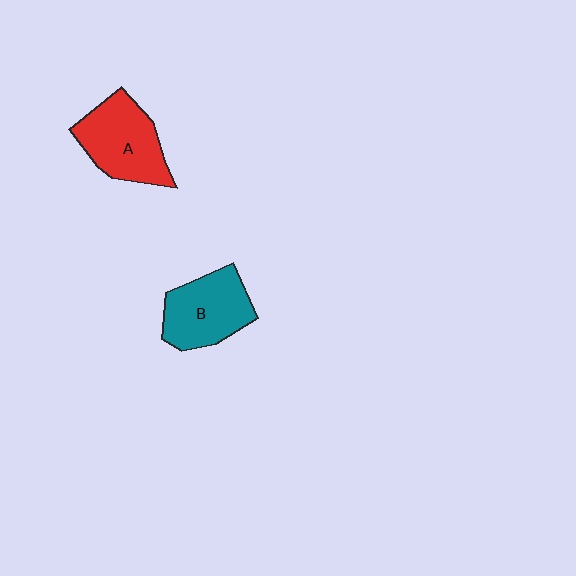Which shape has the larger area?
Shape A (red).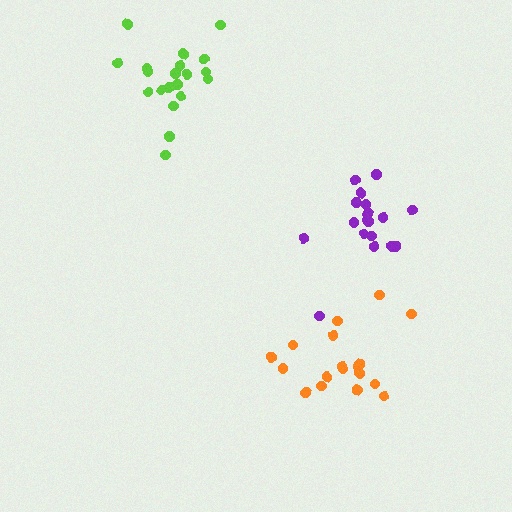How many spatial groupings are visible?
There are 3 spatial groupings.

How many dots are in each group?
Group 1: 18 dots, Group 2: 18 dots, Group 3: 20 dots (56 total).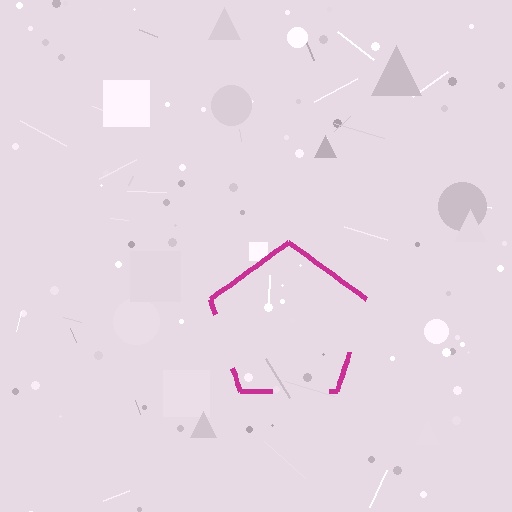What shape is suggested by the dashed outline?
The dashed outline suggests a pentagon.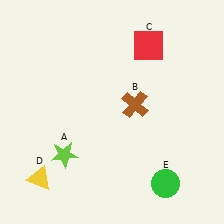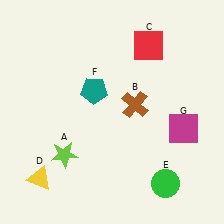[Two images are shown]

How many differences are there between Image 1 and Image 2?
There are 2 differences between the two images.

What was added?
A teal pentagon (F), a magenta square (G) were added in Image 2.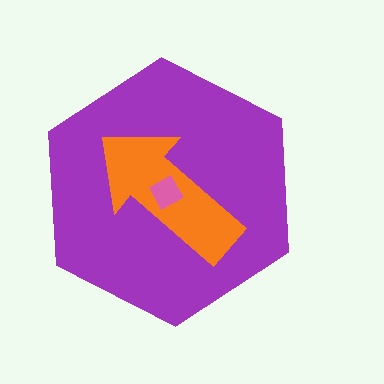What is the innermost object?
The pink diamond.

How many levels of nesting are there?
3.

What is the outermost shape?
The purple hexagon.